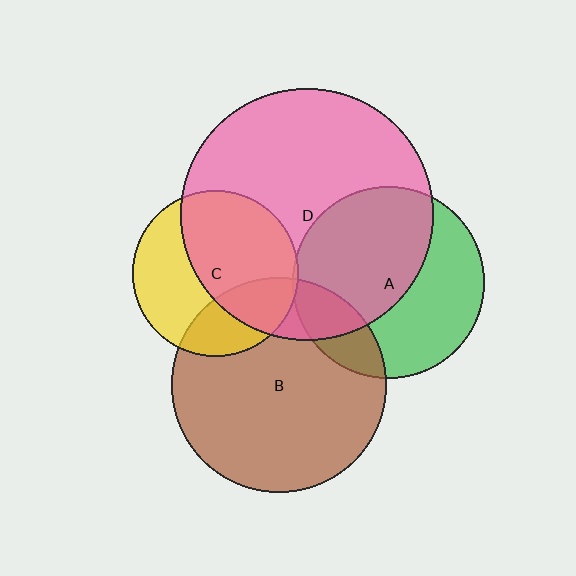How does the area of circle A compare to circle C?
Approximately 1.3 times.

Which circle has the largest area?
Circle D (pink).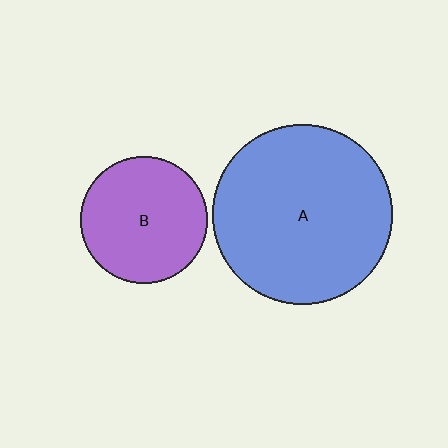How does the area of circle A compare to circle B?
Approximately 2.0 times.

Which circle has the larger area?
Circle A (blue).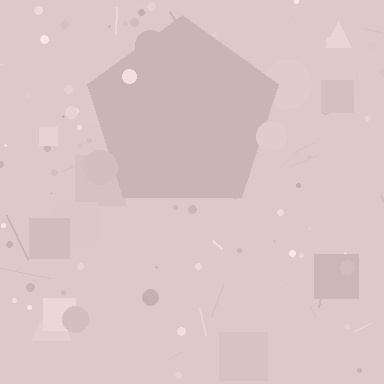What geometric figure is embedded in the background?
A pentagon is embedded in the background.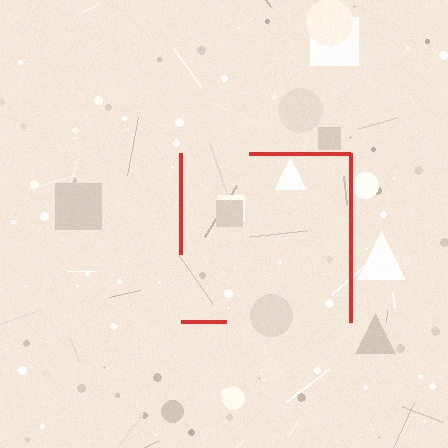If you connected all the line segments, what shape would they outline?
They would outline a square.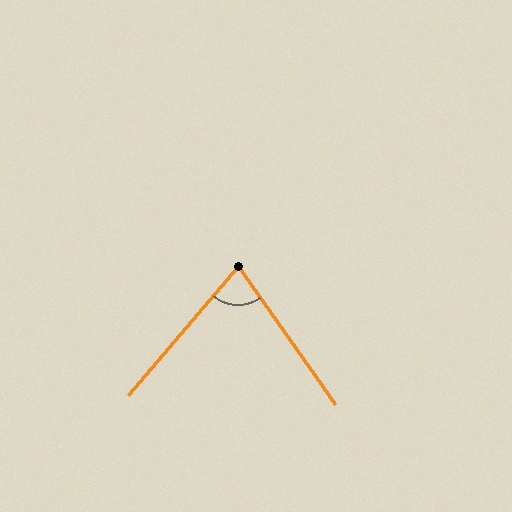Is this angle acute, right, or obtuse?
It is acute.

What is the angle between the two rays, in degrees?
Approximately 76 degrees.